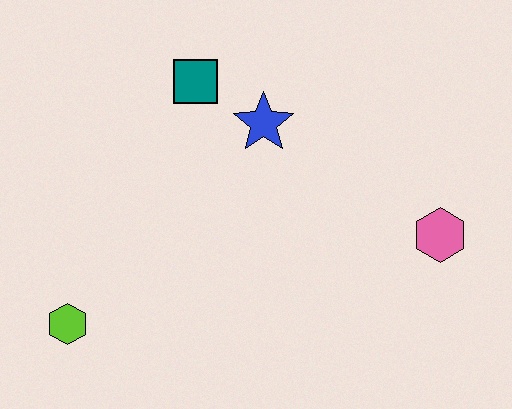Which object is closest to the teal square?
The blue star is closest to the teal square.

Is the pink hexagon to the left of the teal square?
No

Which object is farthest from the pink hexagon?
The lime hexagon is farthest from the pink hexagon.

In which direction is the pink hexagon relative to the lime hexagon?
The pink hexagon is to the right of the lime hexagon.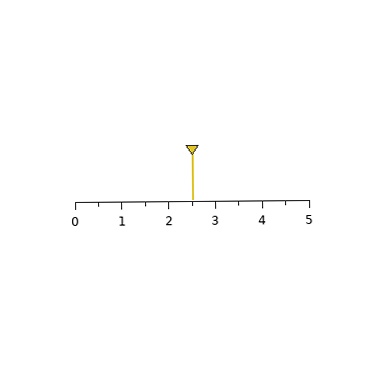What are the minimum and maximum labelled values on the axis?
The axis runs from 0 to 5.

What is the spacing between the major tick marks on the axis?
The major ticks are spaced 1 apart.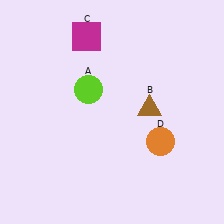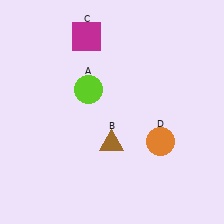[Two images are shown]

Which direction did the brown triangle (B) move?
The brown triangle (B) moved left.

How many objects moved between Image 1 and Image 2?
1 object moved between the two images.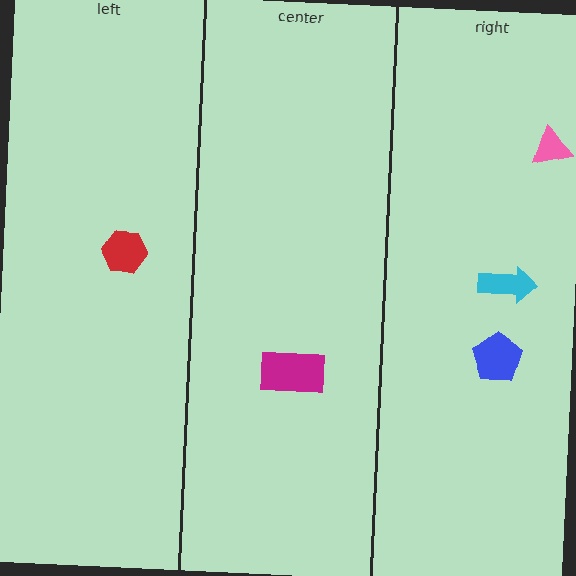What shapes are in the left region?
The red hexagon.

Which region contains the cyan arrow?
The right region.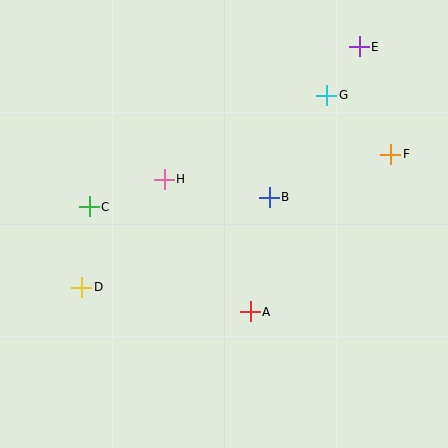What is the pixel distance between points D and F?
The distance between D and F is 337 pixels.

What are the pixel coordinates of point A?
Point A is at (250, 312).